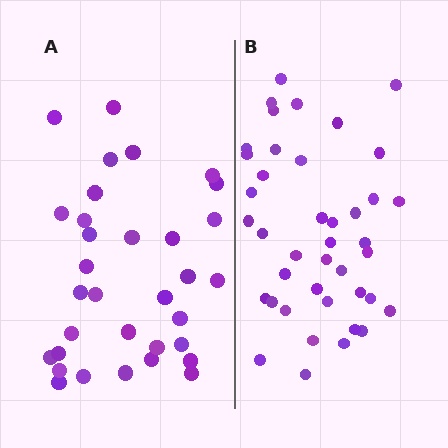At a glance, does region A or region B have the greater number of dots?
Region B (the right region) has more dots.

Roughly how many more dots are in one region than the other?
Region B has roughly 8 or so more dots than region A.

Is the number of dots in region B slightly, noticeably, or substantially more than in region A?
Region B has only slightly more — the two regions are fairly close. The ratio is roughly 1.2 to 1.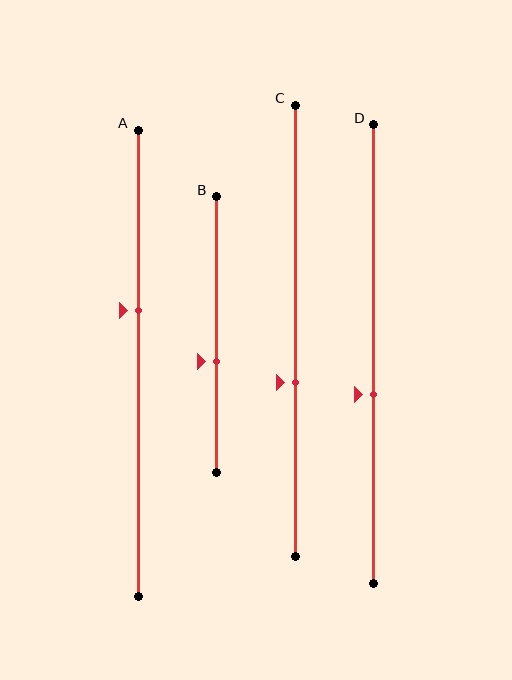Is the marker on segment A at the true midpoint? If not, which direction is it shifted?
No, the marker on segment A is shifted upward by about 11% of the segment length.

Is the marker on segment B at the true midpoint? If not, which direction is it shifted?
No, the marker on segment B is shifted downward by about 10% of the segment length.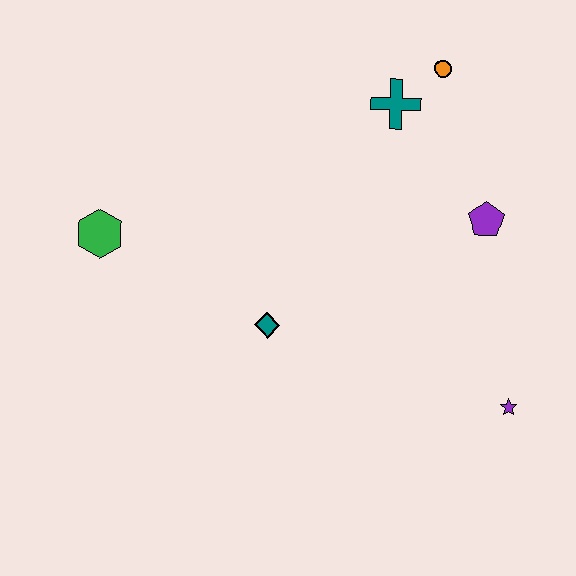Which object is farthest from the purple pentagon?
The green hexagon is farthest from the purple pentagon.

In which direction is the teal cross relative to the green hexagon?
The teal cross is to the right of the green hexagon.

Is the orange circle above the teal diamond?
Yes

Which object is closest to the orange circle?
The teal cross is closest to the orange circle.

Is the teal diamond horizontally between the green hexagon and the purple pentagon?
Yes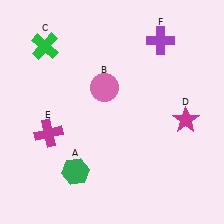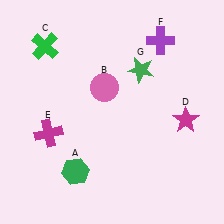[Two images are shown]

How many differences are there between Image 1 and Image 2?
There is 1 difference between the two images.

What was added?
A green star (G) was added in Image 2.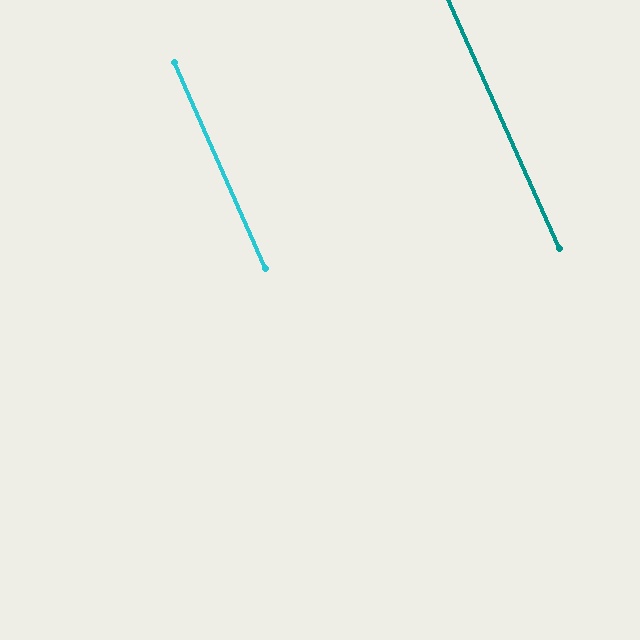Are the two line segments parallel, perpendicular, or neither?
Parallel — their directions differ by only 0.1°.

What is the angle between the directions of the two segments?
Approximately 0 degrees.